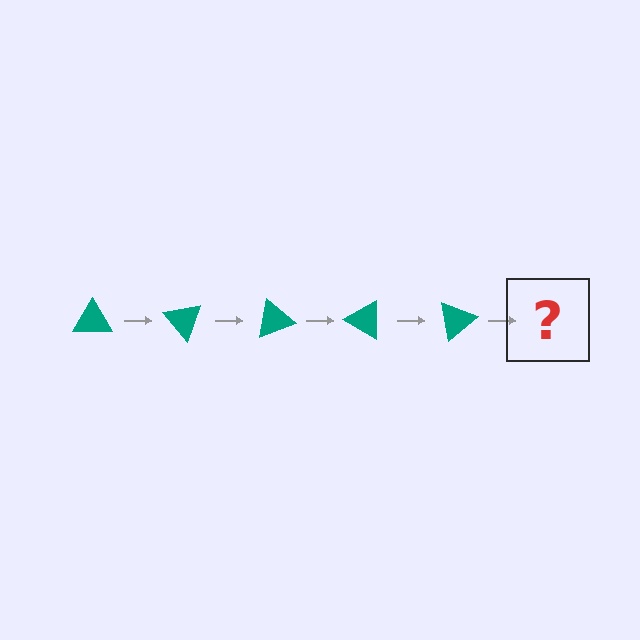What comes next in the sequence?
The next element should be a teal triangle rotated 250 degrees.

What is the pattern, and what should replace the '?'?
The pattern is that the triangle rotates 50 degrees each step. The '?' should be a teal triangle rotated 250 degrees.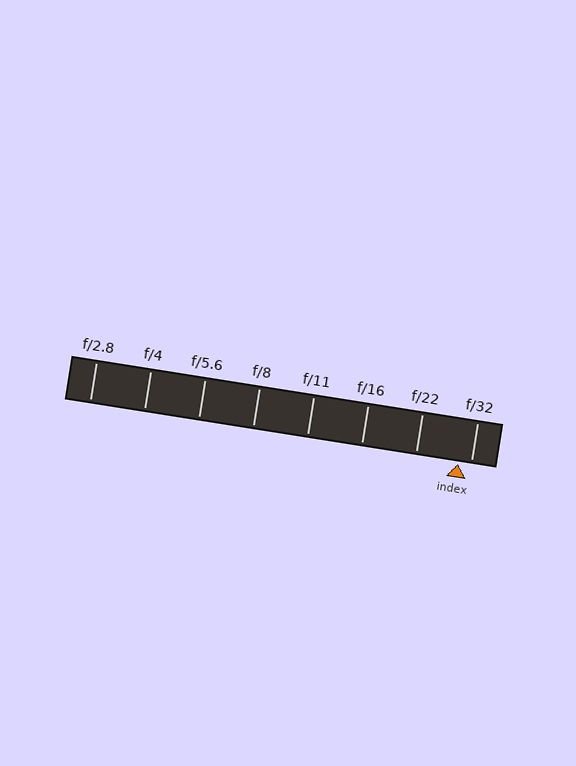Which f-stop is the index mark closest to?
The index mark is closest to f/32.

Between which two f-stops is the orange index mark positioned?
The index mark is between f/22 and f/32.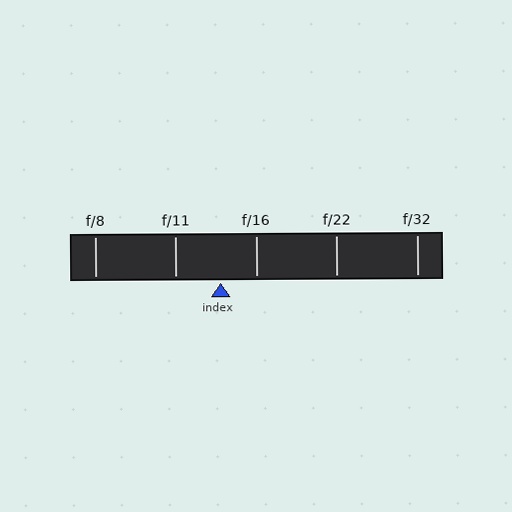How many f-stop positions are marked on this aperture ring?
There are 5 f-stop positions marked.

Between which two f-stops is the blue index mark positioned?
The index mark is between f/11 and f/16.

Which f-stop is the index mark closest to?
The index mark is closest to f/16.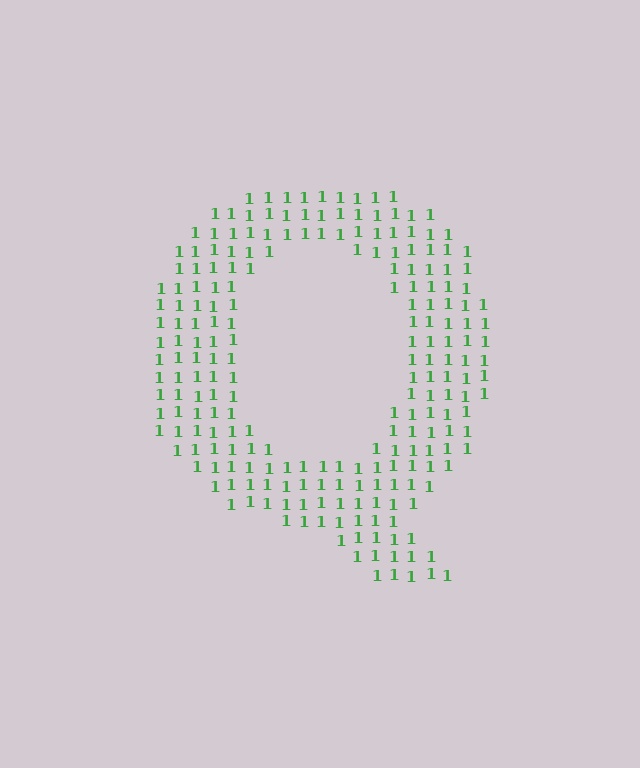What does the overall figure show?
The overall figure shows the letter Q.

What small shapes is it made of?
It is made of small digit 1's.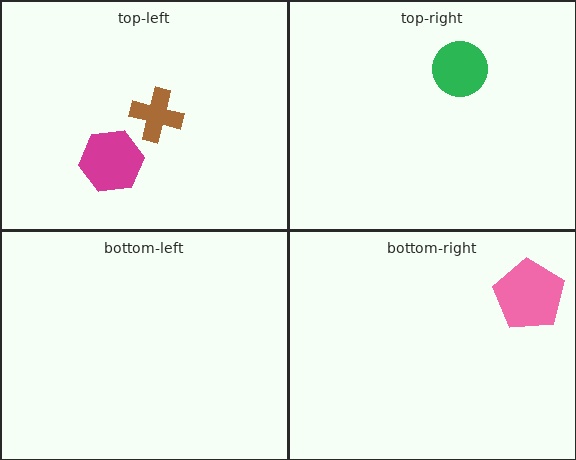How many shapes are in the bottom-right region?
1.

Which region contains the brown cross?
The top-left region.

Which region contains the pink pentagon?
The bottom-right region.